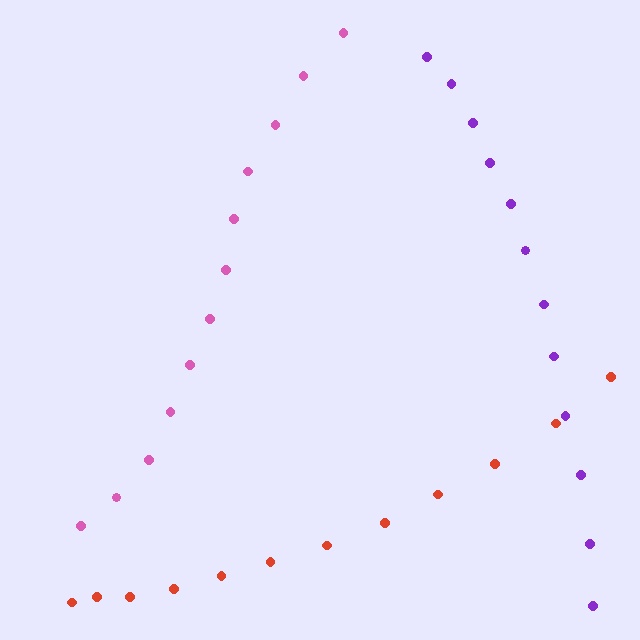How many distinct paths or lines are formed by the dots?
There are 3 distinct paths.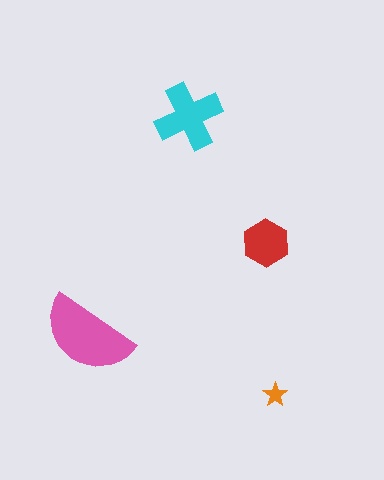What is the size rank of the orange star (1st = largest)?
4th.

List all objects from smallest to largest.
The orange star, the red hexagon, the cyan cross, the pink semicircle.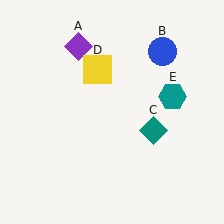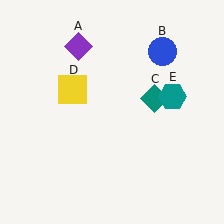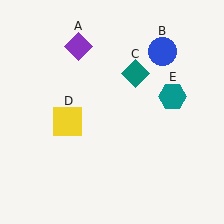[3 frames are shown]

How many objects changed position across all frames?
2 objects changed position: teal diamond (object C), yellow square (object D).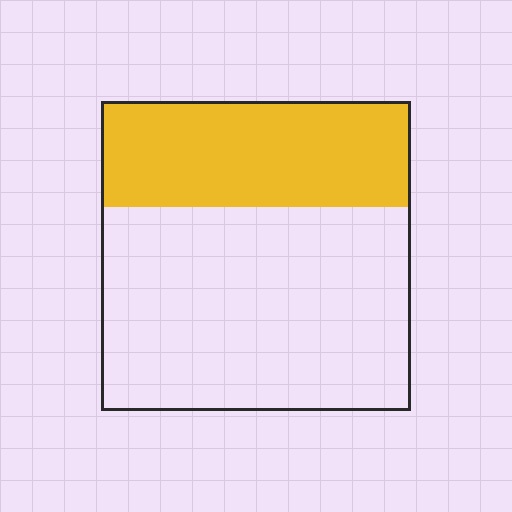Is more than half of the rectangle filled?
No.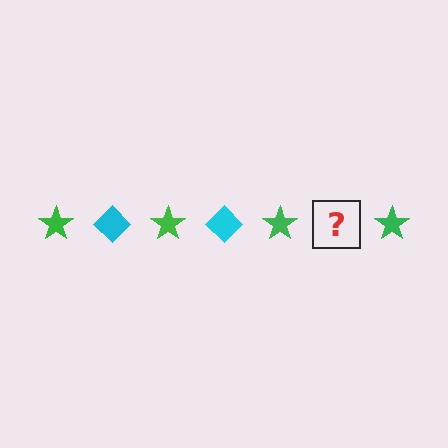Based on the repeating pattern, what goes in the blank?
The blank should be a cyan diamond.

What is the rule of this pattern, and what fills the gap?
The rule is that the pattern alternates between green star and cyan diamond. The gap should be filled with a cyan diamond.